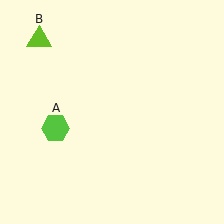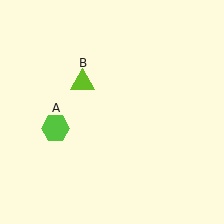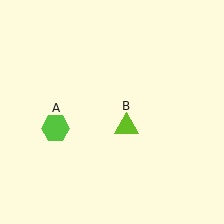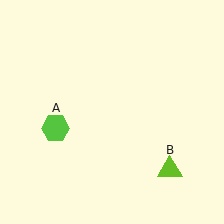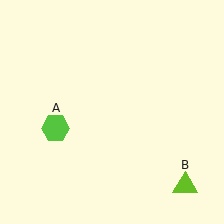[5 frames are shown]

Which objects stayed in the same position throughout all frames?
Lime hexagon (object A) remained stationary.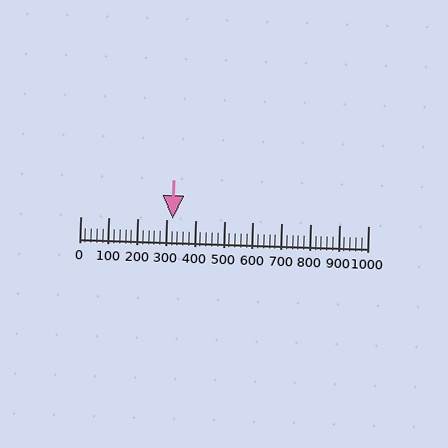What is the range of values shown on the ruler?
The ruler shows values from 0 to 1000.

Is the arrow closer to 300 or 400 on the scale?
The arrow is closer to 300.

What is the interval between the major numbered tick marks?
The major tick marks are spaced 100 units apart.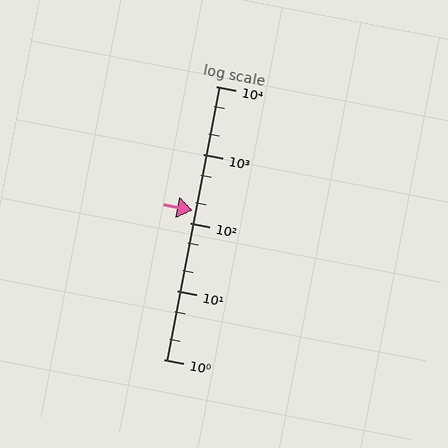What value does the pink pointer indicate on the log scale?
The pointer indicates approximately 150.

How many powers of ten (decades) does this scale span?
The scale spans 4 decades, from 1 to 10000.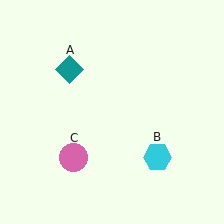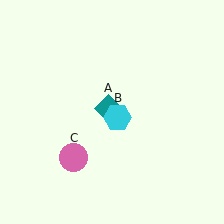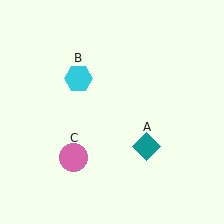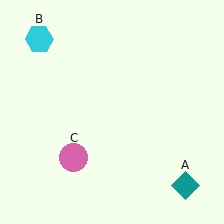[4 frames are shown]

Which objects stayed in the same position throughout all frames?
Pink circle (object C) remained stationary.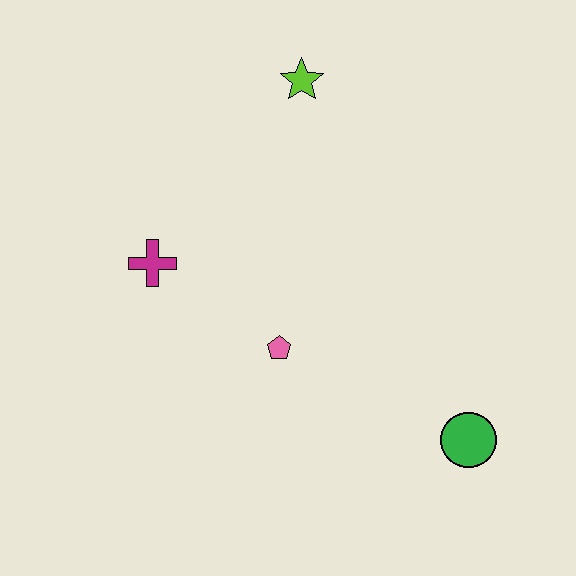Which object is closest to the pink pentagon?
The magenta cross is closest to the pink pentagon.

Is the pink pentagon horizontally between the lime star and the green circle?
No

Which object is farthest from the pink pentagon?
The lime star is farthest from the pink pentagon.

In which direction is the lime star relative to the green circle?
The lime star is above the green circle.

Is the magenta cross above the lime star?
No